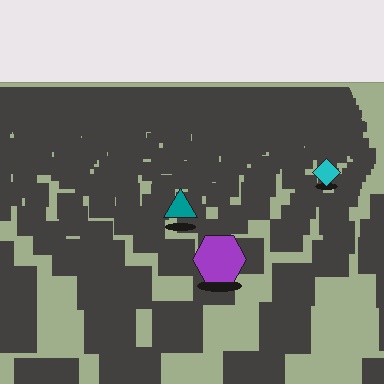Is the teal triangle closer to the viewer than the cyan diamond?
Yes. The teal triangle is closer — you can tell from the texture gradient: the ground texture is coarser near it.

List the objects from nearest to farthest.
From nearest to farthest: the purple hexagon, the teal triangle, the cyan diamond.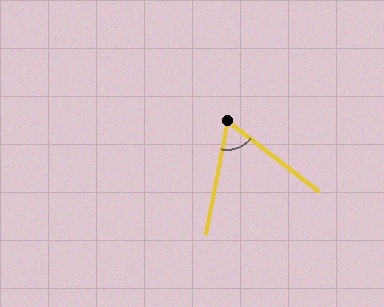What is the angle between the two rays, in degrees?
Approximately 63 degrees.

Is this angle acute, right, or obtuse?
It is acute.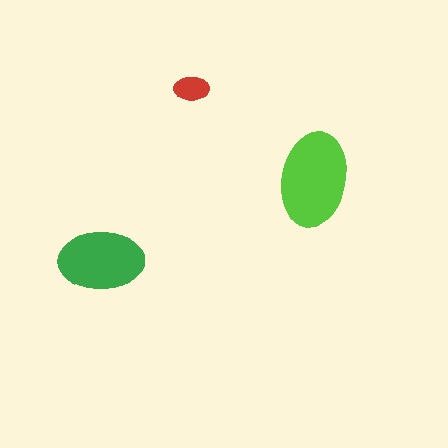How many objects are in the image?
There are 3 objects in the image.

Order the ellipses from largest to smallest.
the lime one, the green one, the red one.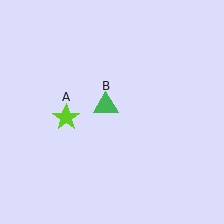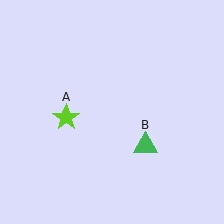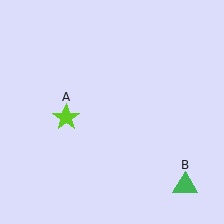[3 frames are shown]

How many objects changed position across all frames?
1 object changed position: green triangle (object B).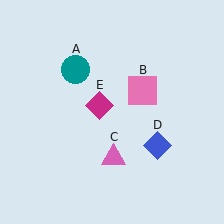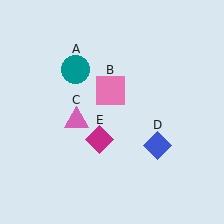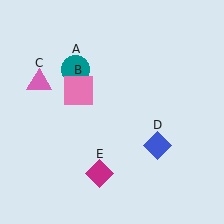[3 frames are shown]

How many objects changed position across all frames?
3 objects changed position: pink square (object B), pink triangle (object C), magenta diamond (object E).